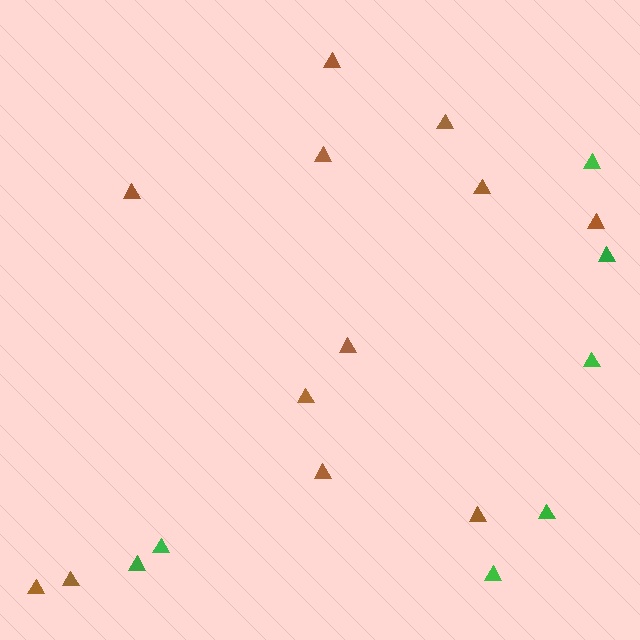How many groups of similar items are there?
There are 2 groups: one group of green triangles (7) and one group of brown triangles (12).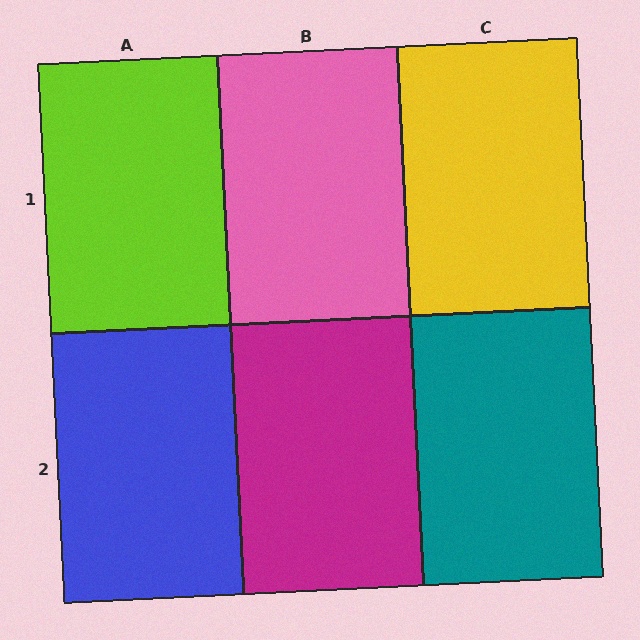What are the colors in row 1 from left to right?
Lime, pink, yellow.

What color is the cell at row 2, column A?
Blue.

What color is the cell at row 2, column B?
Magenta.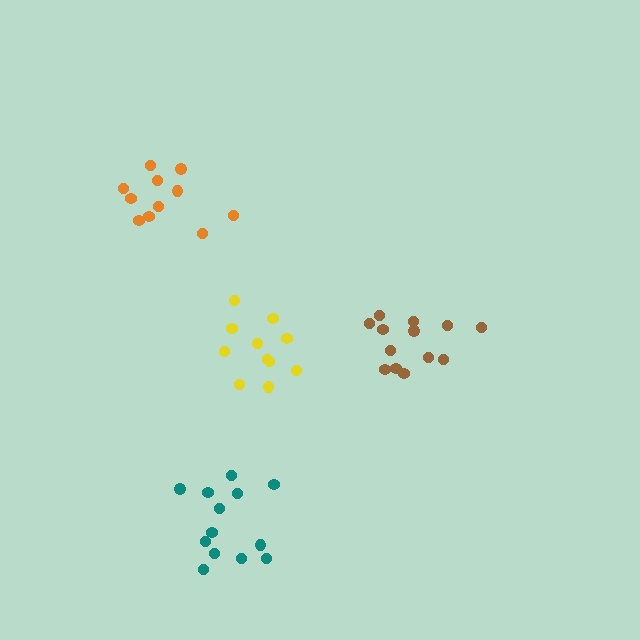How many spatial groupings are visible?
There are 4 spatial groupings.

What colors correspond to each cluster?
The clusters are colored: teal, brown, yellow, orange.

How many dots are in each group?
Group 1: 13 dots, Group 2: 13 dots, Group 3: 11 dots, Group 4: 11 dots (48 total).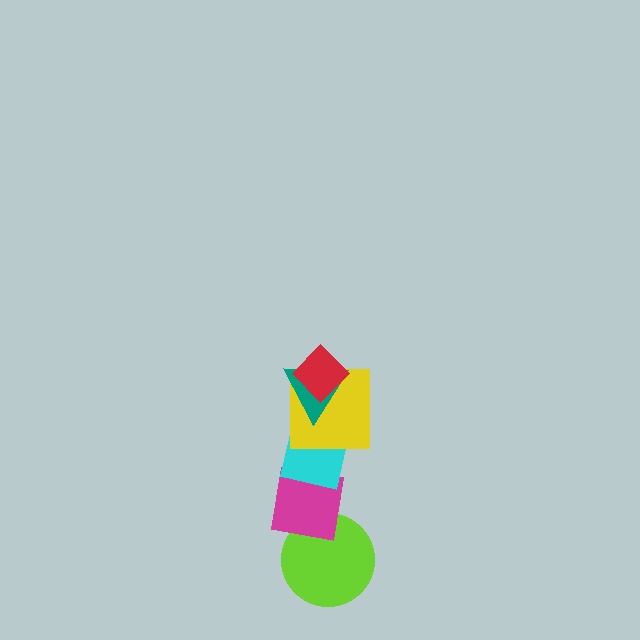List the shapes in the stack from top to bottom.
From top to bottom: the red diamond, the teal triangle, the yellow square, the cyan square, the magenta square, the lime circle.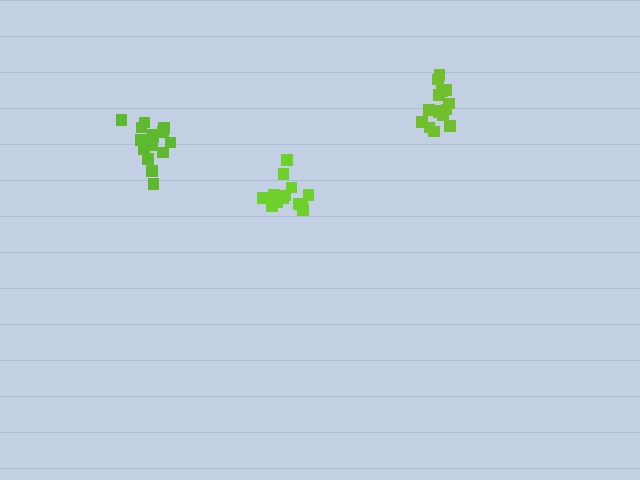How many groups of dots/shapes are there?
There are 3 groups.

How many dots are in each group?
Group 1: 13 dots, Group 2: 15 dots, Group 3: 16 dots (44 total).